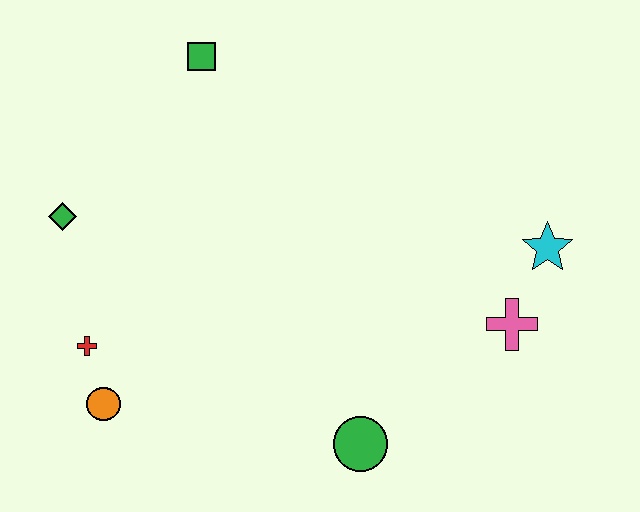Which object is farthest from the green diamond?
The cyan star is farthest from the green diamond.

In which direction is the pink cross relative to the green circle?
The pink cross is to the right of the green circle.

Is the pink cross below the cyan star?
Yes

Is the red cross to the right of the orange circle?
No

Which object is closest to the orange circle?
The red cross is closest to the orange circle.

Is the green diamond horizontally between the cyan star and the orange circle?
No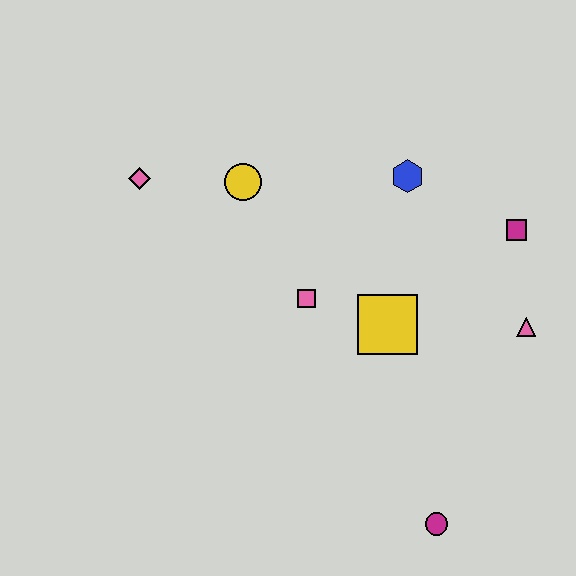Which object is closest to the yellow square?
The pink square is closest to the yellow square.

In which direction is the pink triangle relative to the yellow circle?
The pink triangle is to the right of the yellow circle.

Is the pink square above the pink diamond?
No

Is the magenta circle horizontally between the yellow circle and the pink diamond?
No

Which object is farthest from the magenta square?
The pink diamond is farthest from the magenta square.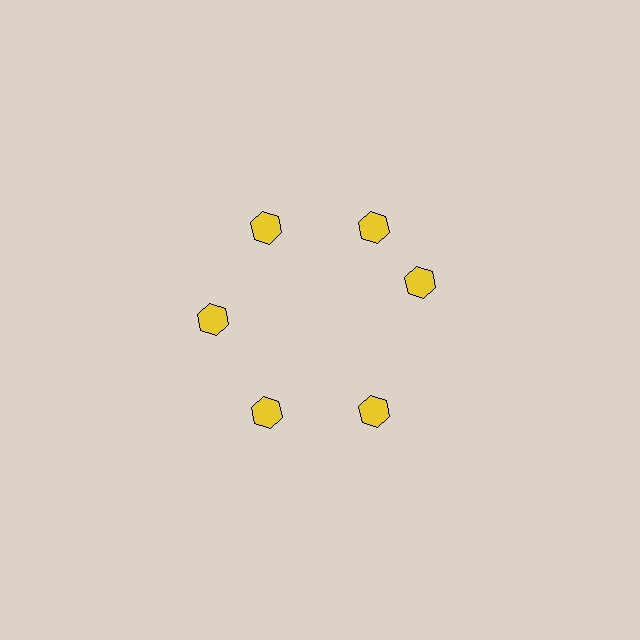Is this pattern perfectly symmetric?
No. The 6 yellow hexagons are arranged in a ring, but one element near the 3 o'clock position is rotated out of alignment along the ring, breaking the 6-fold rotational symmetry.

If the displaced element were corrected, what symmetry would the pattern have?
It would have 6-fold rotational symmetry — the pattern would map onto itself every 60 degrees.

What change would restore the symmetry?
The symmetry would be restored by rotating it back into even spacing with its neighbors so that all 6 hexagons sit at equal angles and equal distance from the center.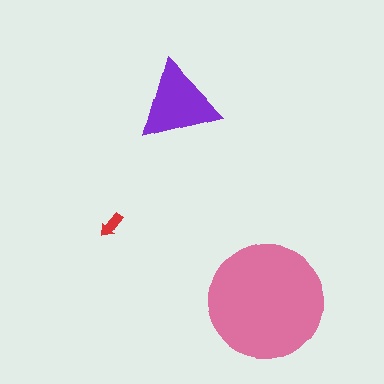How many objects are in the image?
There are 3 objects in the image.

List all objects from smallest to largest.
The red arrow, the purple triangle, the pink circle.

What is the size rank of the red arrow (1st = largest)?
3rd.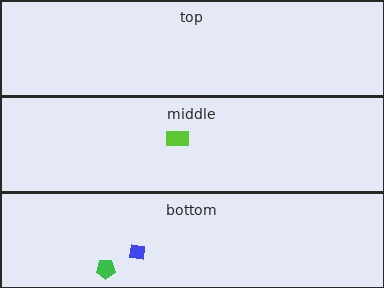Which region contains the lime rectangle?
The middle region.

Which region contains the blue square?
The bottom region.